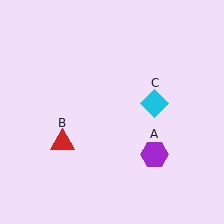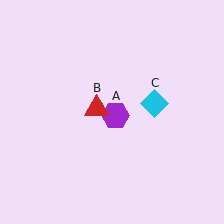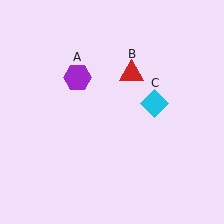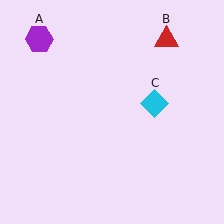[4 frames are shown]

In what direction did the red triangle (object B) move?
The red triangle (object B) moved up and to the right.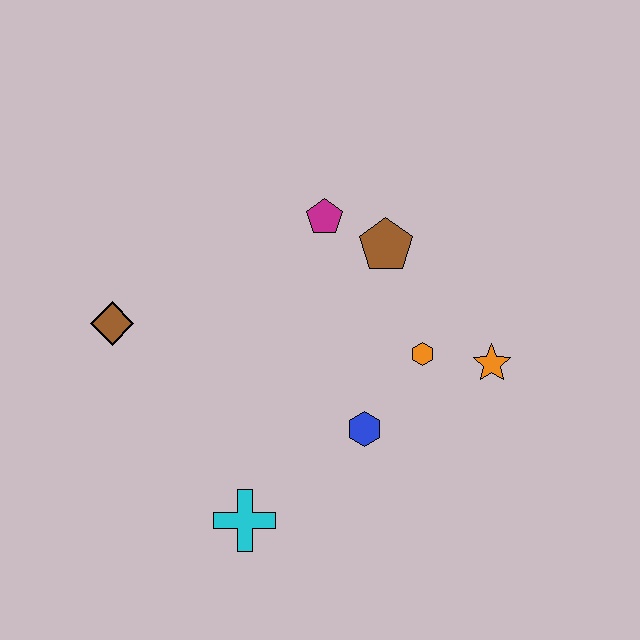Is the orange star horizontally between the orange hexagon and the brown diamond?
No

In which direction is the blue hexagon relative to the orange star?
The blue hexagon is to the left of the orange star.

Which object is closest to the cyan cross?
The blue hexagon is closest to the cyan cross.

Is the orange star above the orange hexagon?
No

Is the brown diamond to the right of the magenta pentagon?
No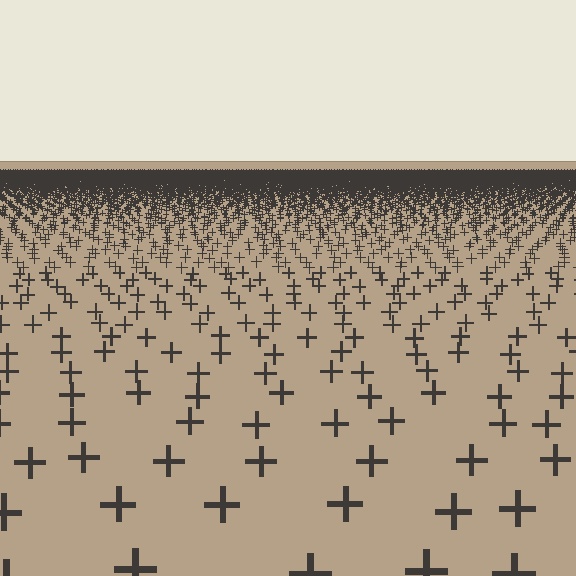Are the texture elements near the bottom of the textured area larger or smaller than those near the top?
Larger. Near the bottom, elements are closer to the viewer and appear at a bigger on-screen size.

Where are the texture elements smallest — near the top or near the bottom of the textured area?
Near the top.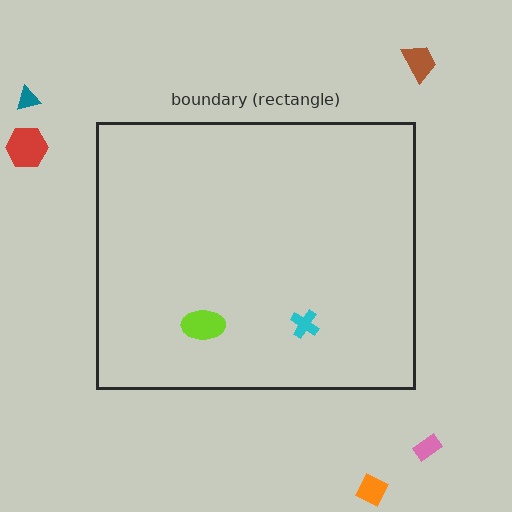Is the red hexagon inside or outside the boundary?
Outside.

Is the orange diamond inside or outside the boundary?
Outside.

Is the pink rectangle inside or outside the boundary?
Outside.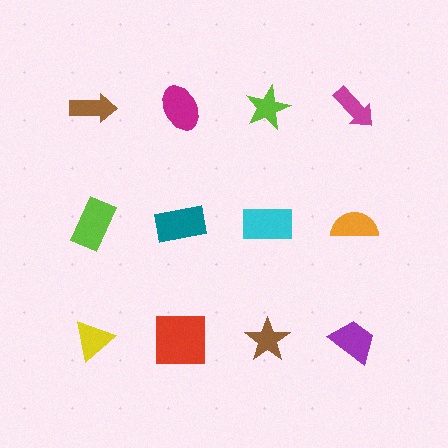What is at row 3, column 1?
A yellow triangle.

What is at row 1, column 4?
A magenta arrow.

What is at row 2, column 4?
An orange semicircle.